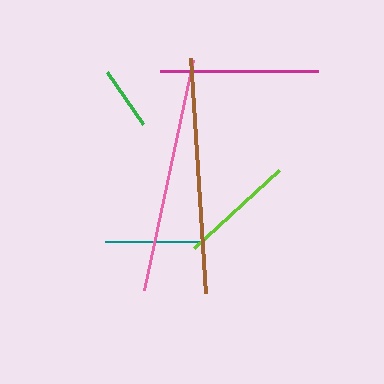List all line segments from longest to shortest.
From longest to shortest: brown, pink, magenta, lime, teal, green.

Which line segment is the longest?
The brown line is the longest at approximately 236 pixels.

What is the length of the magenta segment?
The magenta segment is approximately 157 pixels long.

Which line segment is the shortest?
The green line is the shortest at approximately 64 pixels.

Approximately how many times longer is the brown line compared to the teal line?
The brown line is approximately 2.5 times the length of the teal line.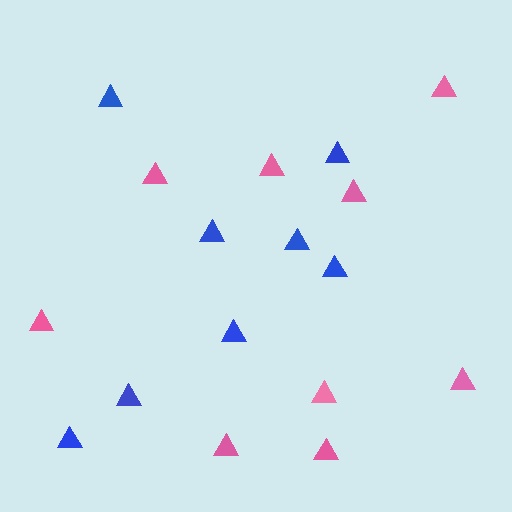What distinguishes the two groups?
There are 2 groups: one group of pink triangles (9) and one group of blue triangles (8).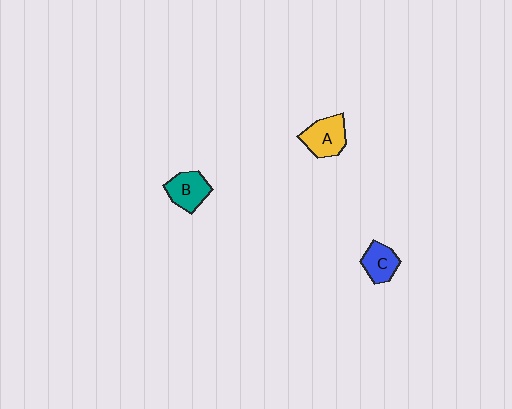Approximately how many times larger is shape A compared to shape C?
Approximately 1.3 times.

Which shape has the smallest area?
Shape C (blue).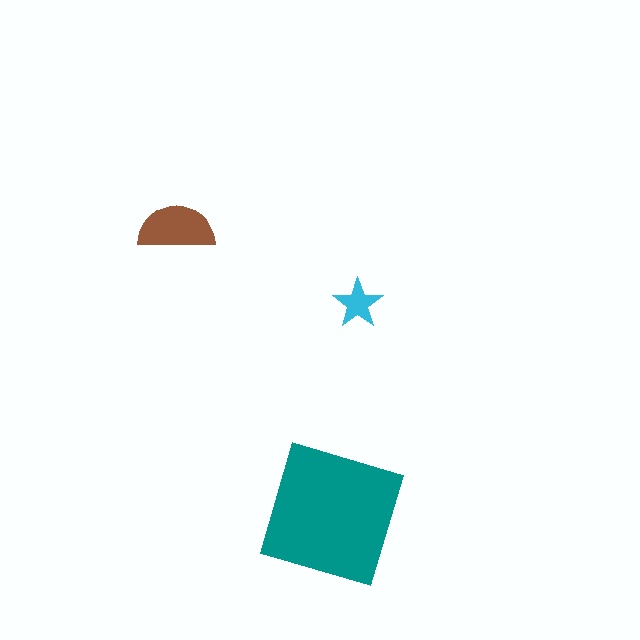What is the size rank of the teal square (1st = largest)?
1st.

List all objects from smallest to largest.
The cyan star, the brown semicircle, the teal square.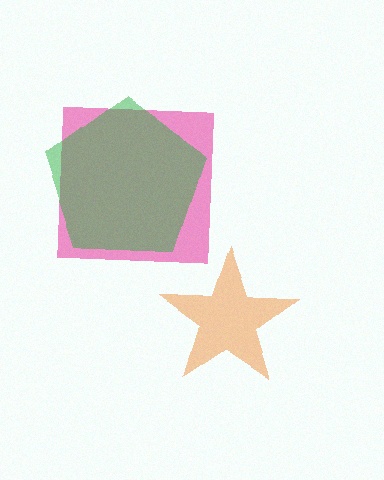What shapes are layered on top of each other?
The layered shapes are: a pink square, a green pentagon, an orange star.